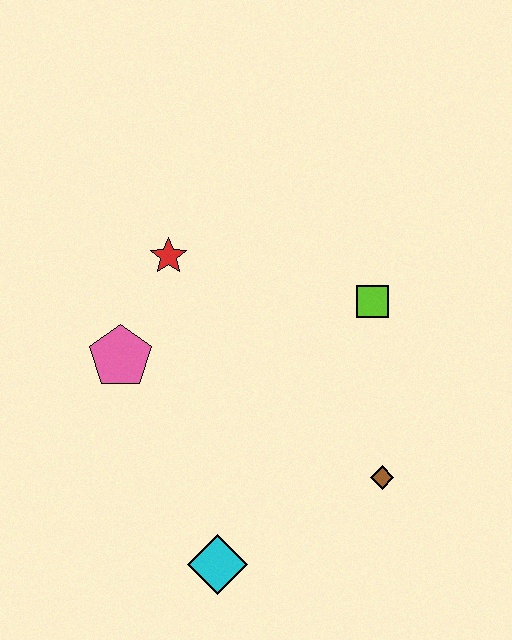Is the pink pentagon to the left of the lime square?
Yes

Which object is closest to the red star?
The pink pentagon is closest to the red star.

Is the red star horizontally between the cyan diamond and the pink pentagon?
Yes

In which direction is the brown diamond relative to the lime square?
The brown diamond is below the lime square.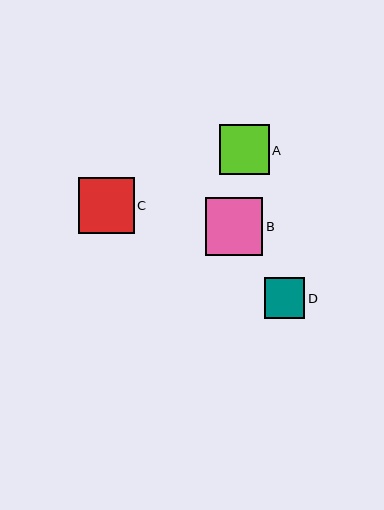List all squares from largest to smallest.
From largest to smallest: B, C, A, D.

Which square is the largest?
Square B is the largest with a size of approximately 57 pixels.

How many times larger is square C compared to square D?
Square C is approximately 1.4 times the size of square D.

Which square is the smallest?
Square D is the smallest with a size of approximately 41 pixels.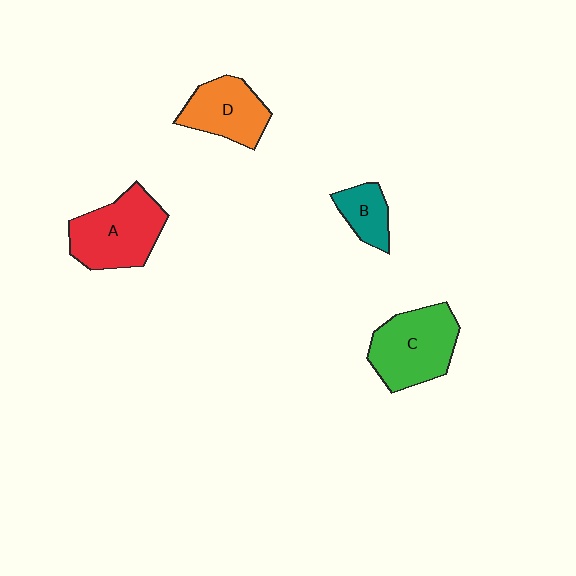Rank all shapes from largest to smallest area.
From largest to smallest: C (green), A (red), D (orange), B (teal).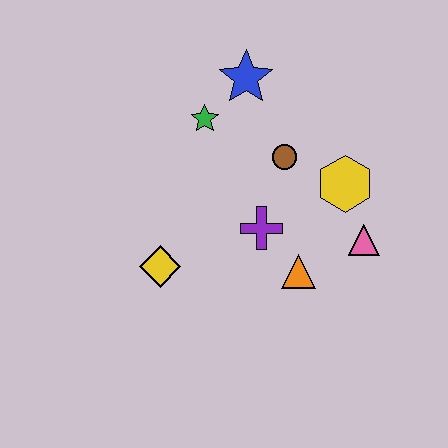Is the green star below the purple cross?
No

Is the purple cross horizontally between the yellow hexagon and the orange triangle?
No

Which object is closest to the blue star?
The green star is closest to the blue star.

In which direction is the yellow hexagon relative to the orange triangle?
The yellow hexagon is above the orange triangle.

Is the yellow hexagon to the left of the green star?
No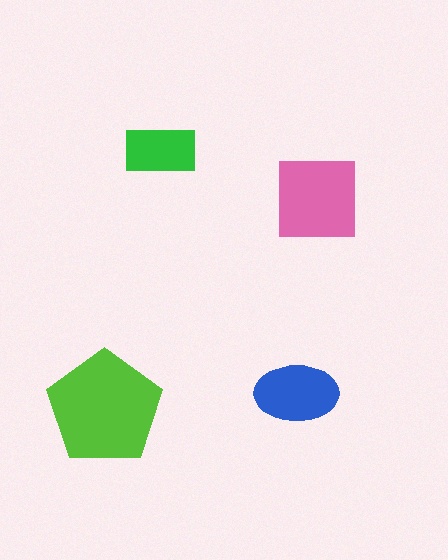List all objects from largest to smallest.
The lime pentagon, the pink square, the blue ellipse, the green rectangle.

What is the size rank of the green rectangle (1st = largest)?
4th.